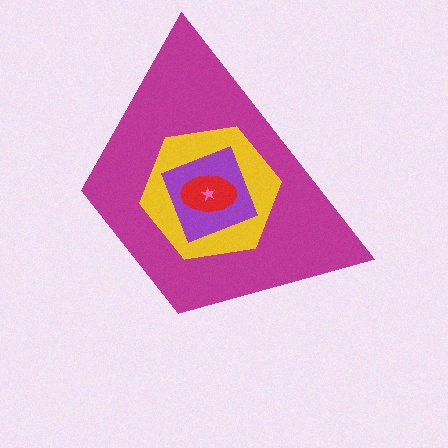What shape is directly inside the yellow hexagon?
The purple diamond.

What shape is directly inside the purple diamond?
The red ellipse.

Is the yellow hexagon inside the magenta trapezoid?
Yes.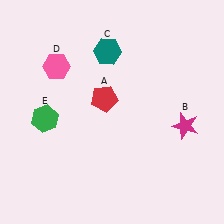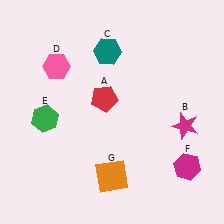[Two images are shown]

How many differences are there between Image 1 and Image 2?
There are 2 differences between the two images.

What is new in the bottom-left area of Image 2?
An orange square (G) was added in the bottom-left area of Image 2.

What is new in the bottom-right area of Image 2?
A magenta hexagon (F) was added in the bottom-right area of Image 2.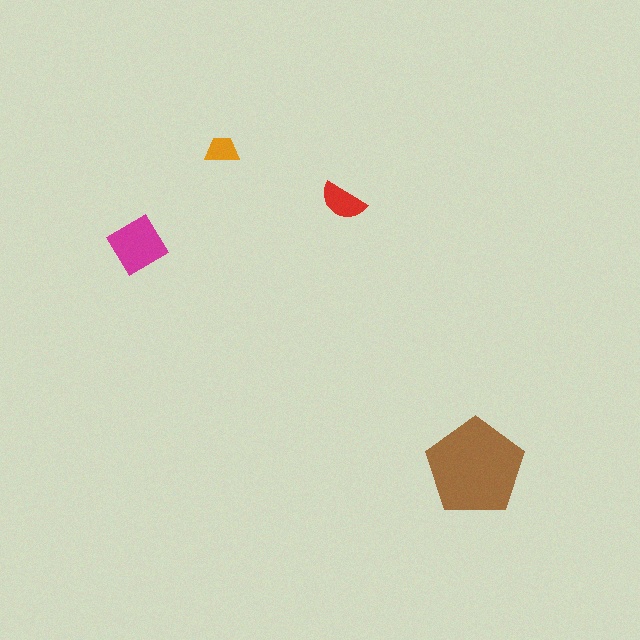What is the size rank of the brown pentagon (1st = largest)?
1st.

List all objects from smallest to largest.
The orange trapezoid, the red semicircle, the magenta diamond, the brown pentagon.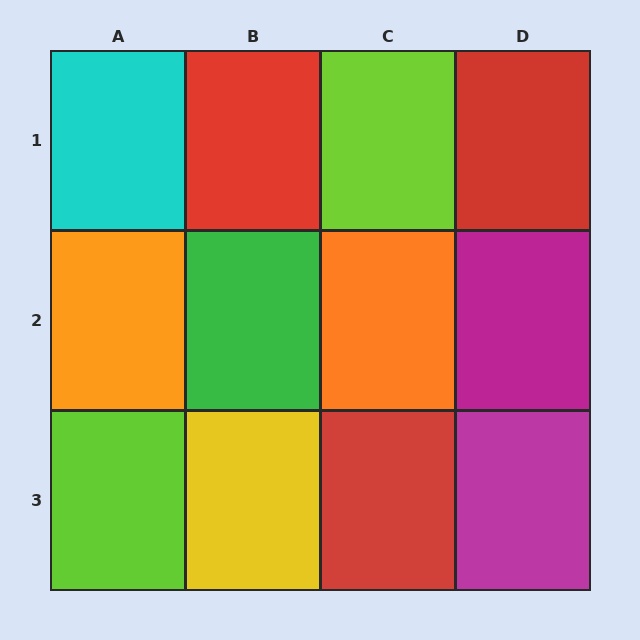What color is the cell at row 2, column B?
Green.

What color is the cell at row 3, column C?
Red.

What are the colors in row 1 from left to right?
Cyan, red, lime, red.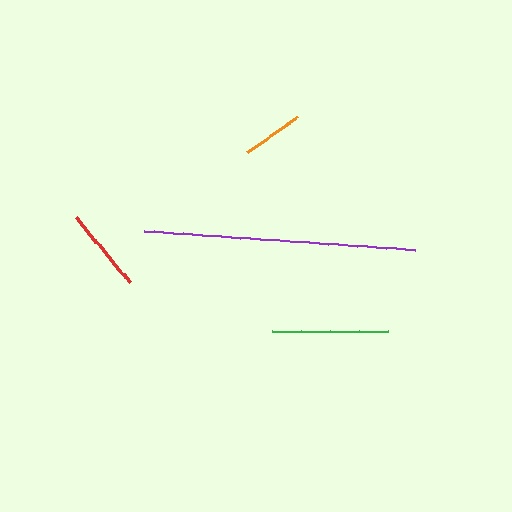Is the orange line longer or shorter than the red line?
The red line is longer than the orange line.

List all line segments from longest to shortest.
From longest to shortest: purple, green, red, orange.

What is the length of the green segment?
The green segment is approximately 116 pixels long.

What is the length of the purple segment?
The purple segment is approximately 272 pixels long.